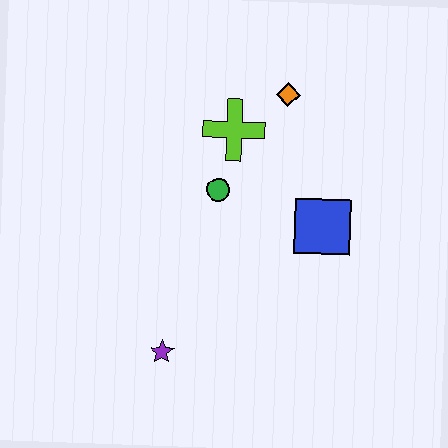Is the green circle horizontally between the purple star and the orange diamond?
Yes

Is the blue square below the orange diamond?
Yes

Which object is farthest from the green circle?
The purple star is farthest from the green circle.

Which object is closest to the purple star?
The green circle is closest to the purple star.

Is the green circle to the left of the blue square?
Yes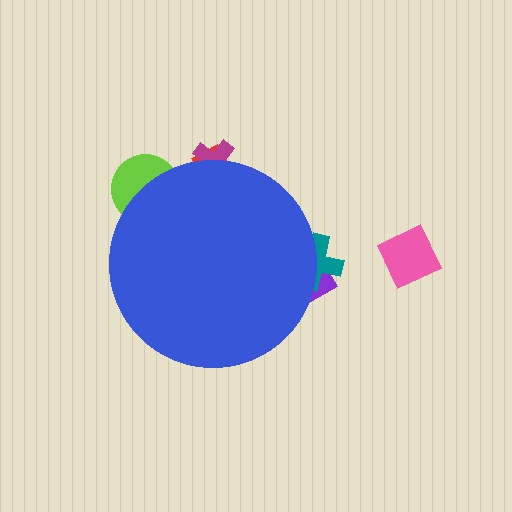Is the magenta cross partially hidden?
Yes, the magenta cross is partially hidden behind the blue circle.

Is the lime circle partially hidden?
Yes, the lime circle is partially hidden behind the blue circle.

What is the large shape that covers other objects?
A blue circle.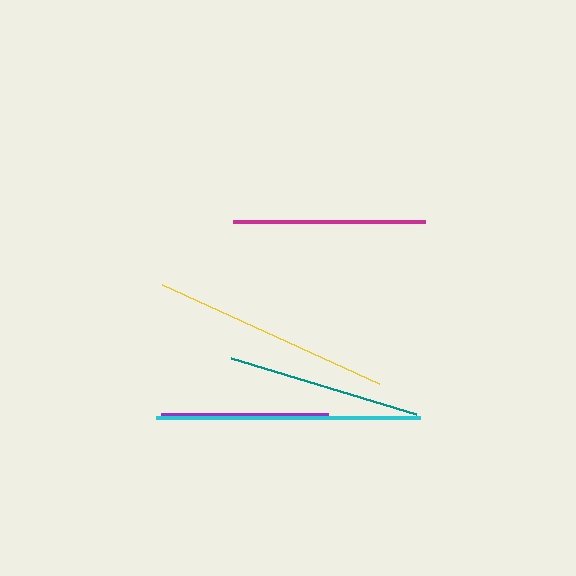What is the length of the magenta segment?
The magenta segment is approximately 192 pixels long.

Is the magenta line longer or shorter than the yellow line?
The yellow line is longer than the magenta line.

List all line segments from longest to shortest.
From longest to shortest: cyan, yellow, teal, magenta, purple.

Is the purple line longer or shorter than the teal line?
The teal line is longer than the purple line.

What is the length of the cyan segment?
The cyan segment is approximately 264 pixels long.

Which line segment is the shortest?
The purple line is the shortest at approximately 166 pixels.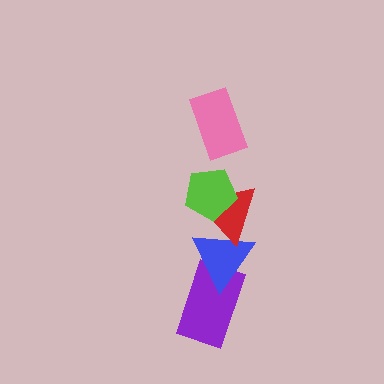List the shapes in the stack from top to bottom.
From top to bottom: the pink rectangle, the lime pentagon, the red triangle, the blue triangle, the purple rectangle.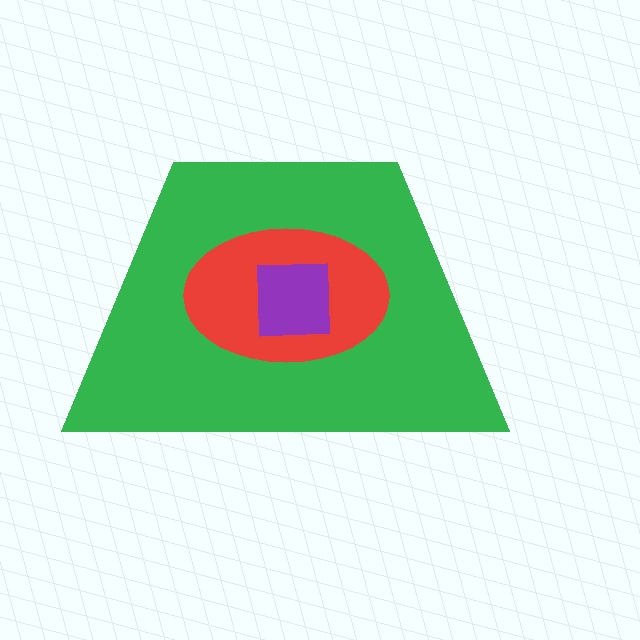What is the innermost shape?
The purple square.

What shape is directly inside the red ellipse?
The purple square.